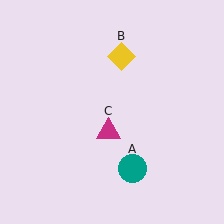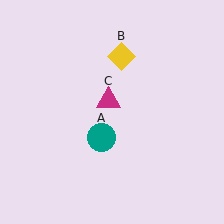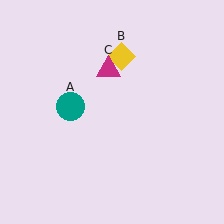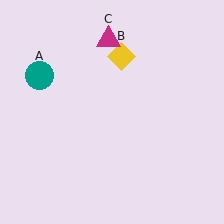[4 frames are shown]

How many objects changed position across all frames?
2 objects changed position: teal circle (object A), magenta triangle (object C).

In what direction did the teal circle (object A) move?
The teal circle (object A) moved up and to the left.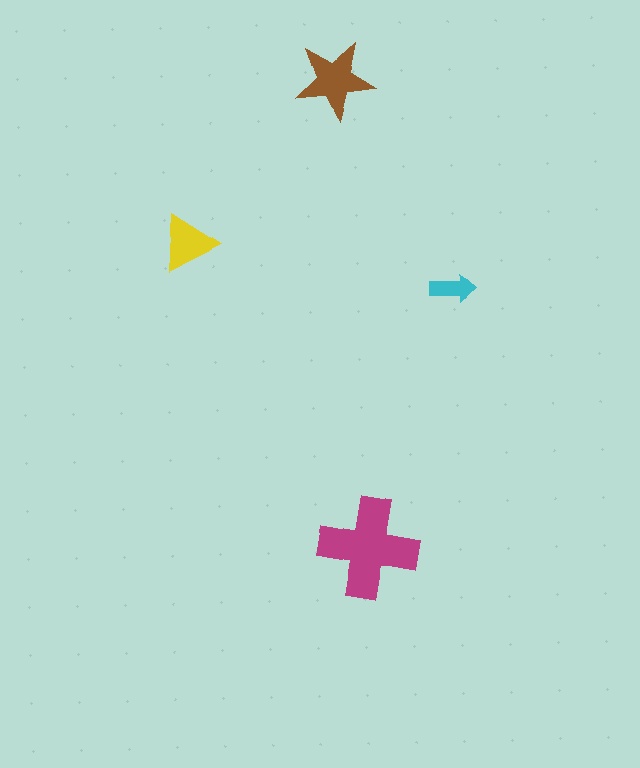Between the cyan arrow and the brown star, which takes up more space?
The brown star.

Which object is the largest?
The magenta cross.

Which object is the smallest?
The cyan arrow.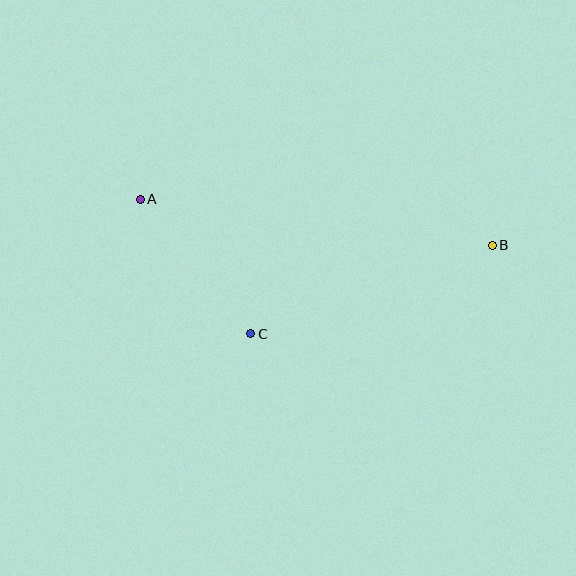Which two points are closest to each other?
Points A and C are closest to each other.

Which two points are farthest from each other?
Points A and B are farthest from each other.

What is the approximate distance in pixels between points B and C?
The distance between B and C is approximately 257 pixels.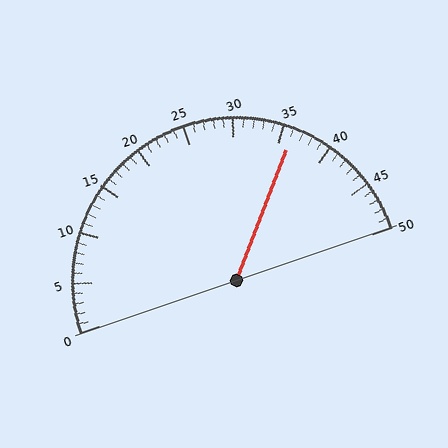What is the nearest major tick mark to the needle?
The nearest major tick mark is 35.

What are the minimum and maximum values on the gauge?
The gauge ranges from 0 to 50.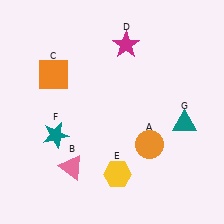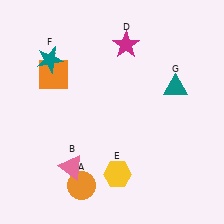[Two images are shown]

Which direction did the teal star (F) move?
The teal star (F) moved up.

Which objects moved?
The objects that moved are: the orange circle (A), the teal star (F), the teal triangle (G).